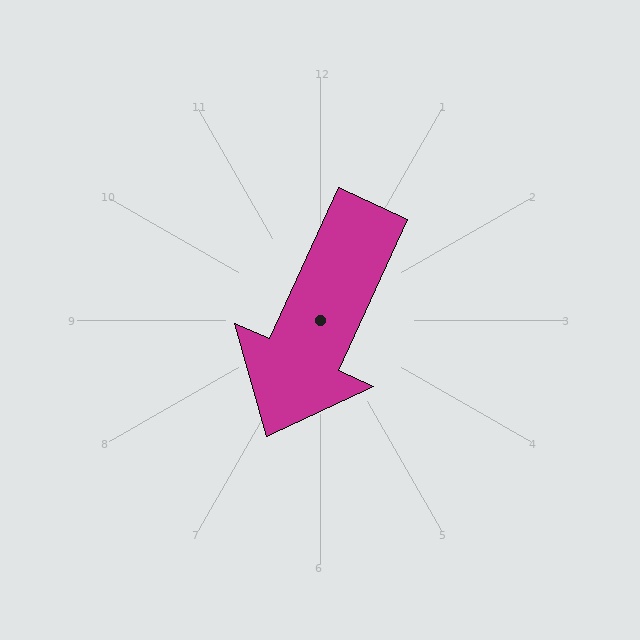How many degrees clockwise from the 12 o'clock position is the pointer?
Approximately 205 degrees.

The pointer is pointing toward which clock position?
Roughly 7 o'clock.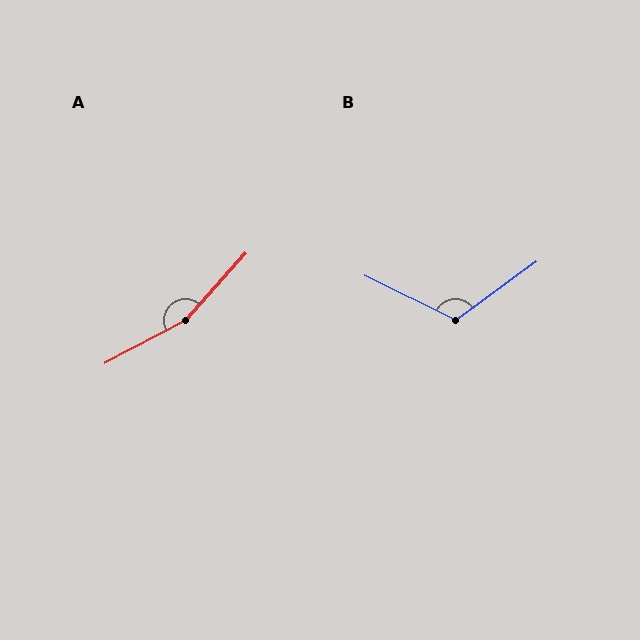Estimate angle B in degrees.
Approximately 117 degrees.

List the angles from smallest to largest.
B (117°), A (159°).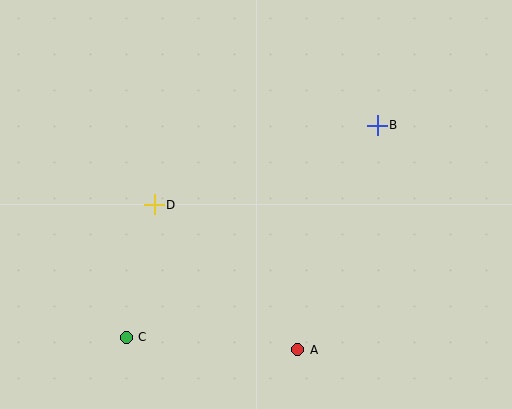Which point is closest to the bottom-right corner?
Point A is closest to the bottom-right corner.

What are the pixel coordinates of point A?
Point A is at (298, 350).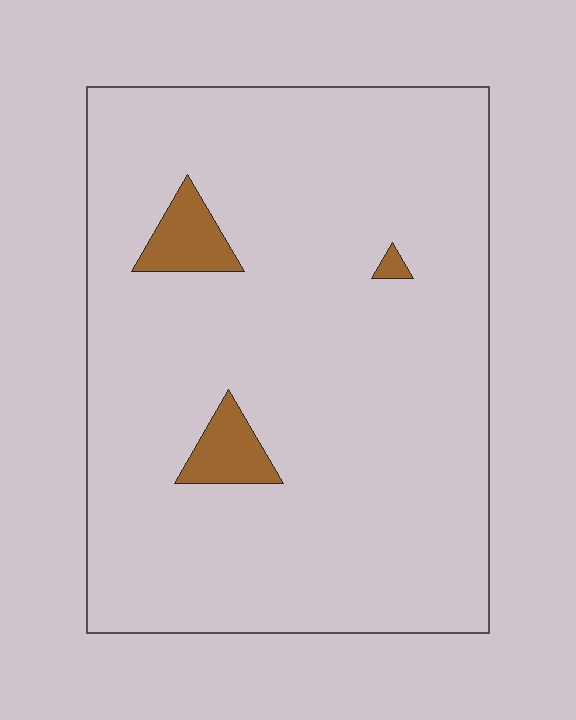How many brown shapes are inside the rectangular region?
3.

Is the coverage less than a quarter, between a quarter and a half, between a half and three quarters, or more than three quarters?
Less than a quarter.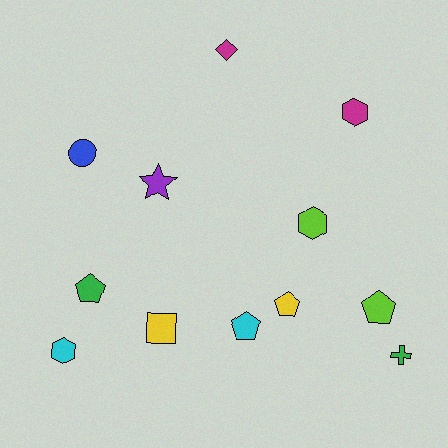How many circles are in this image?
There is 1 circle.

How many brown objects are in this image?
There are no brown objects.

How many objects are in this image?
There are 12 objects.